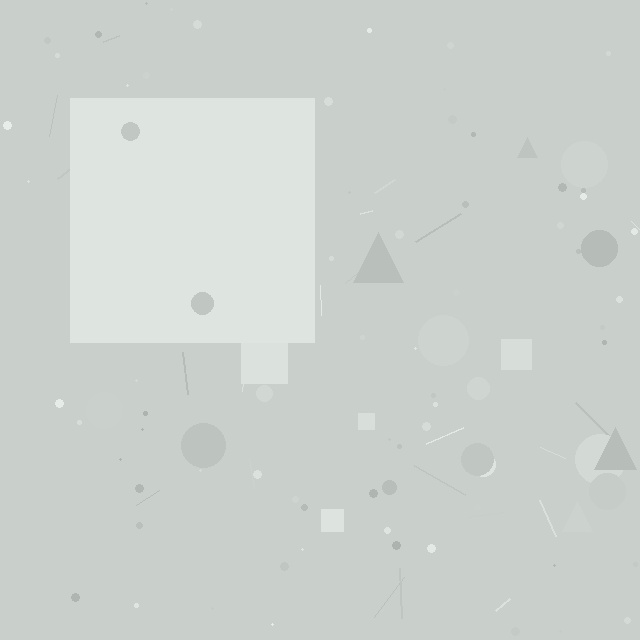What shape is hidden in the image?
A square is hidden in the image.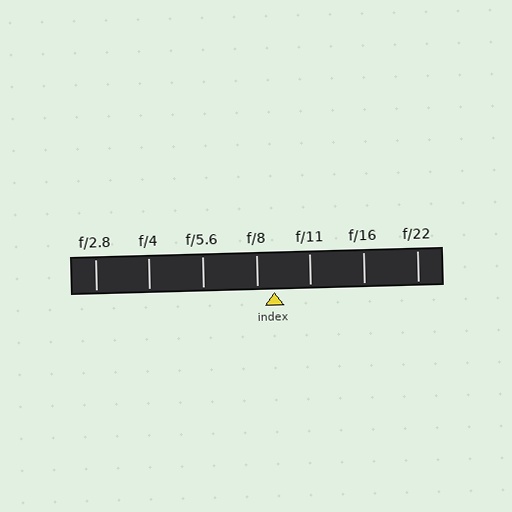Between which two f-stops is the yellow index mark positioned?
The index mark is between f/8 and f/11.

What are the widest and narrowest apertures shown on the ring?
The widest aperture shown is f/2.8 and the narrowest is f/22.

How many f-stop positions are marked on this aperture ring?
There are 7 f-stop positions marked.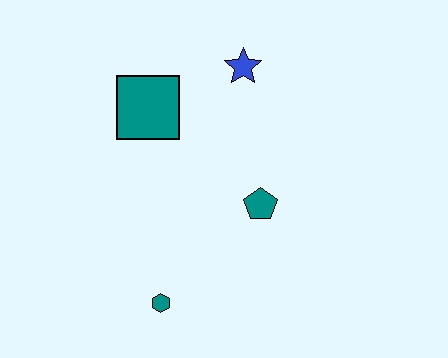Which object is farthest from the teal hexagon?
The blue star is farthest from the teal hexagon.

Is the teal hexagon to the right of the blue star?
No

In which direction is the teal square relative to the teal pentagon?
The teal square is to the left of the teal pentagon.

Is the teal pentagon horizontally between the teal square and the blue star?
No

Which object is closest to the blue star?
The teal square is closest to the blue star.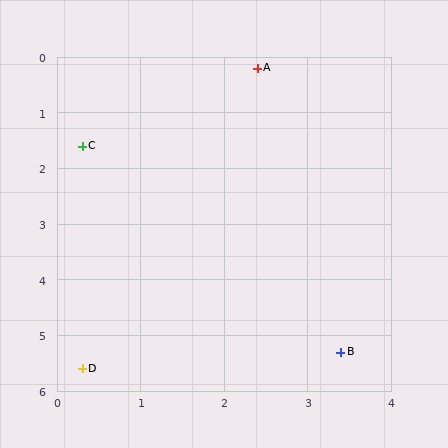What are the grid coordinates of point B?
Point B is at approximately (3.4, 5.3).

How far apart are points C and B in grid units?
Points C and B are about 4.8 grid units apart.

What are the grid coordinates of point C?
Point C is at approximately (0.3, 1.6).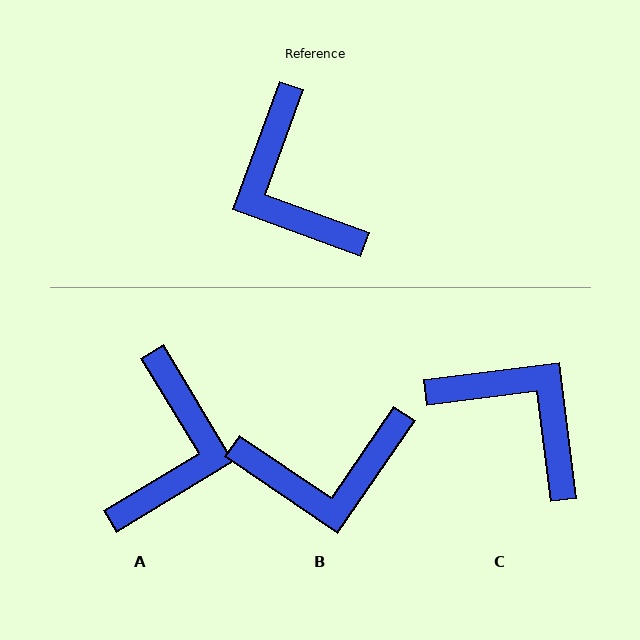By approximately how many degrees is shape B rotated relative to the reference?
Approximately 76 degrees counter-clockwise.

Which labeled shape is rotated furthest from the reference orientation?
C, about 153 degrees away.